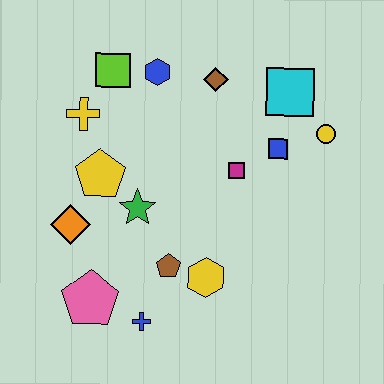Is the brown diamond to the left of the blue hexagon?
No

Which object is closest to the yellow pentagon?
The green star is closest to the yellow pentagon.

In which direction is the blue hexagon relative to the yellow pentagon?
The blue hexagon is above the yellow pentagon.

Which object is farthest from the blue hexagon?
The blue cross is farthest from the blue hexagon.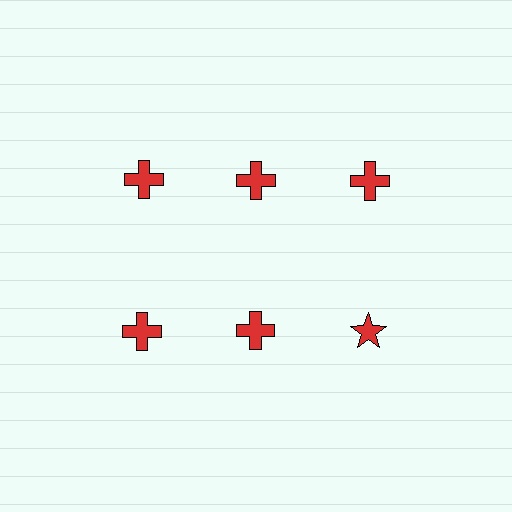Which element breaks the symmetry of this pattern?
The red star in the second row, center column breaks the symmetry. All other shapes are red crosses.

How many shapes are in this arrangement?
There are 6 shapes arranged in a grid pattern.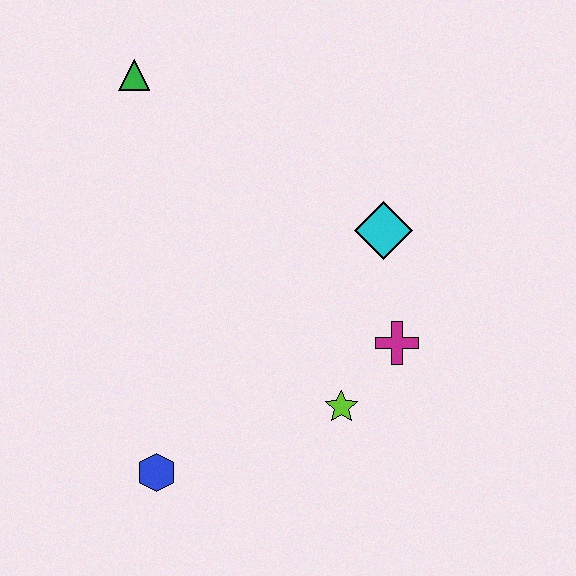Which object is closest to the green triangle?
The cyan diamond is closest to the green triangle.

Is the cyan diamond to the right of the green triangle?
Yes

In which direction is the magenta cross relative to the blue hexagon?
The magenta cross is to the right of the blue hexagon.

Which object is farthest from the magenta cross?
The green triangle is farthest from the magenta cross.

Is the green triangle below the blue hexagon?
No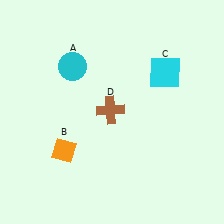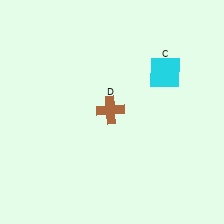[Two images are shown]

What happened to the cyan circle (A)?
The cyan circle (A) was removed in Image 2. It was in the top-left area of Image 1.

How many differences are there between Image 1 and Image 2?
There are 2 differences between the two images.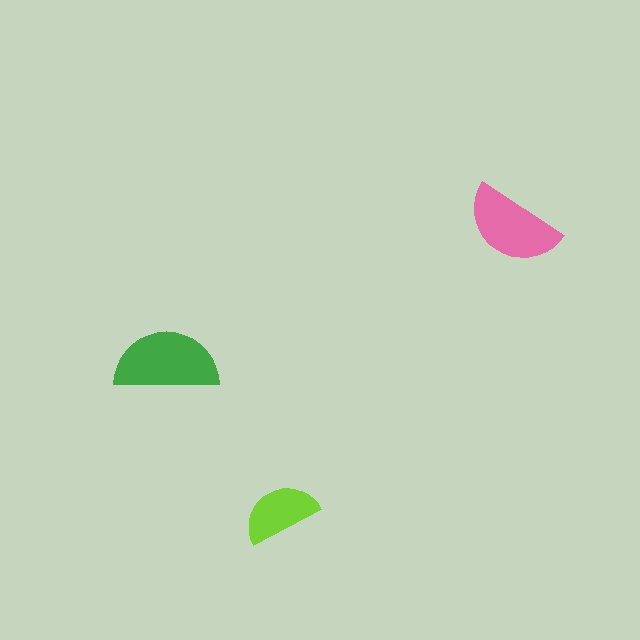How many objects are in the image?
There are 3 objects in the image.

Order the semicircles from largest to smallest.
the green one, the pink one, the lime one.